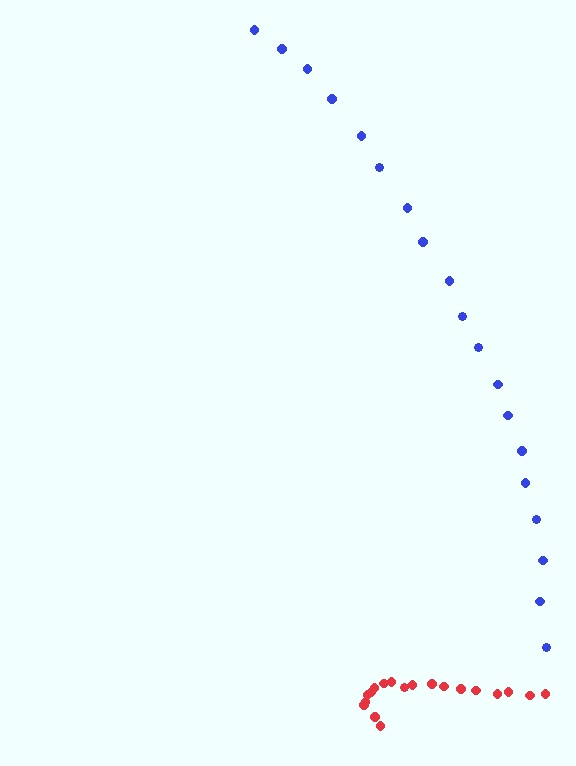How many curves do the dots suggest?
There are 2 distinct paths.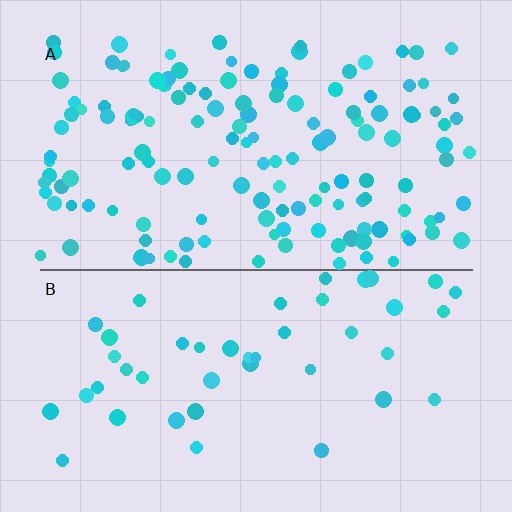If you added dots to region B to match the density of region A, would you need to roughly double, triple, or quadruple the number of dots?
Approximately triple.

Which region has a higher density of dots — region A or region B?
A (the top).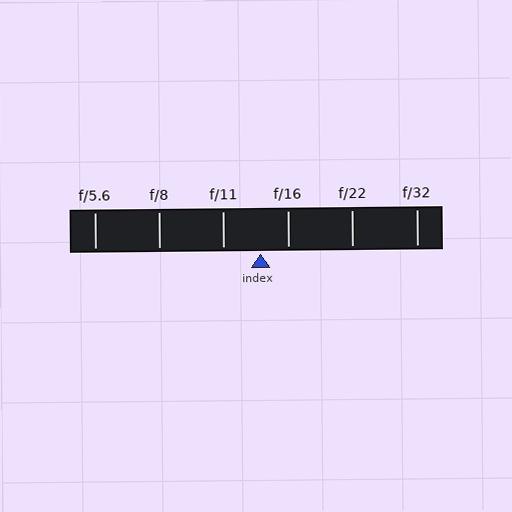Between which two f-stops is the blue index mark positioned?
The index mark is between f/11 and f/16.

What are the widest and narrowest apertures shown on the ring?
The widest aperture shown is f/5.6 and the narrowest is f/32.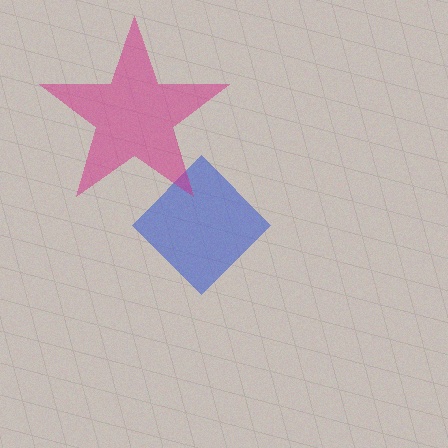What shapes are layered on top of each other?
The layered shapes are: a blue diamond, a magenta star.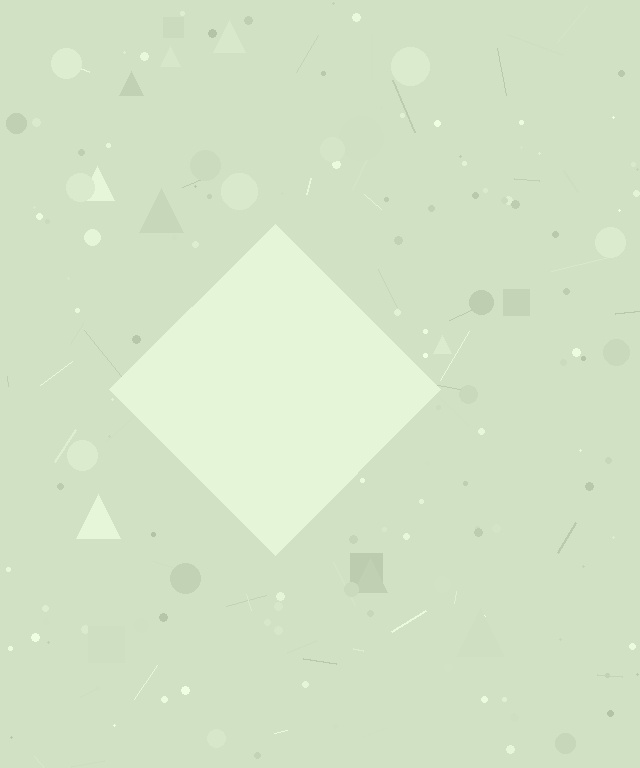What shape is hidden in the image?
A diamond is hidden in the image.